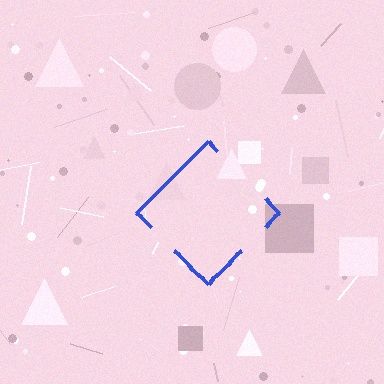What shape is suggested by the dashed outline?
The dashed outline suggests a diamond.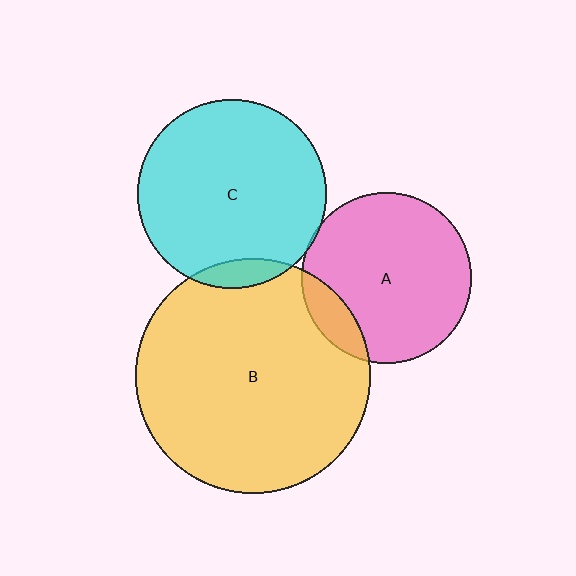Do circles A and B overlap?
Yes.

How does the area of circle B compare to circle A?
Approximately 1.9 times.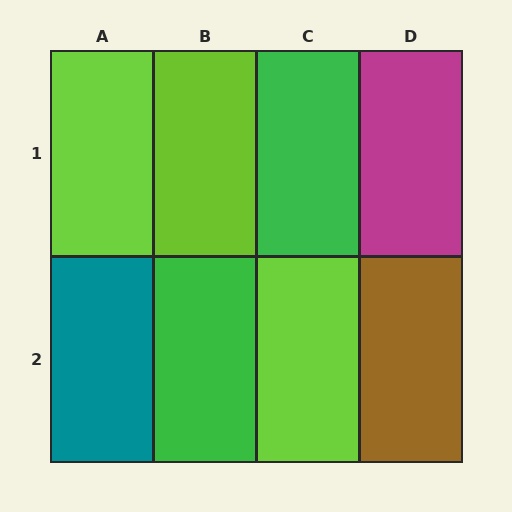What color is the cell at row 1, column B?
Lime.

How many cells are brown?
1 cell is brown.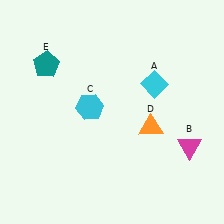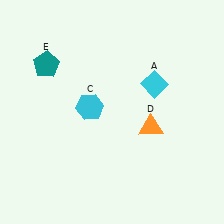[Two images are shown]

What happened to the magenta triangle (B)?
The magenta triangle (B) was removed in Image 2. It was in the bottom-right area of Image 1.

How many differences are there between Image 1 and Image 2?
There is 1 difference between the two images.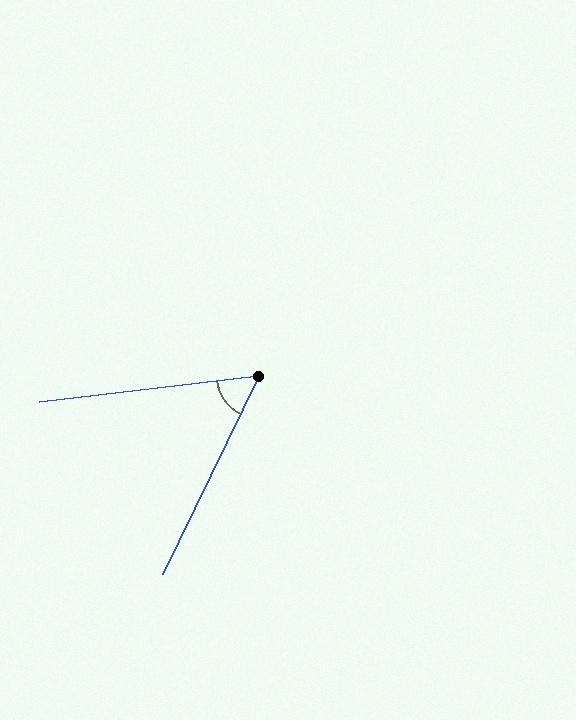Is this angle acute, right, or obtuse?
It is acute.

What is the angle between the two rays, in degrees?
Approximately 57 degrees.